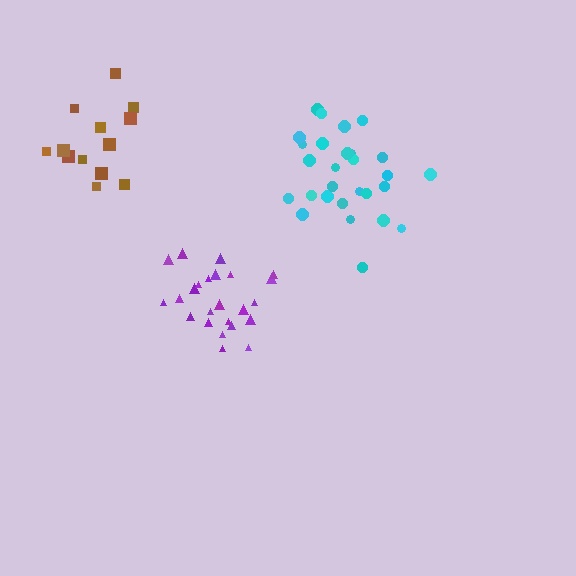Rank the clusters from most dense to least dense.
purple, cyan, brown.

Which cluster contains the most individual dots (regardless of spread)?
Cyan (28).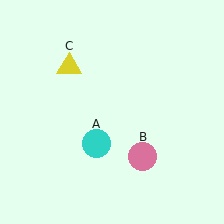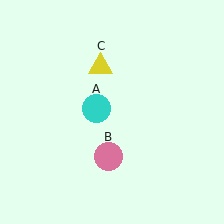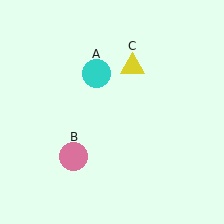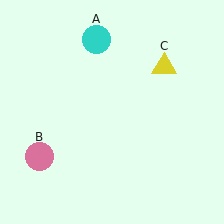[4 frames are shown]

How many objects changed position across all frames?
3 objects changed position: cyan circle (object A), pink circle (object B), yellow triangle (object C).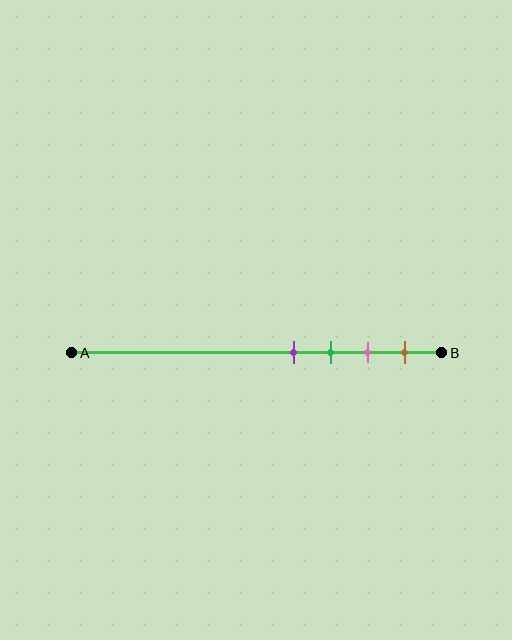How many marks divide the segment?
There are 4 marks dividing the segment.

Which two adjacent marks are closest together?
The purple and green marks are the closest adjacent pair.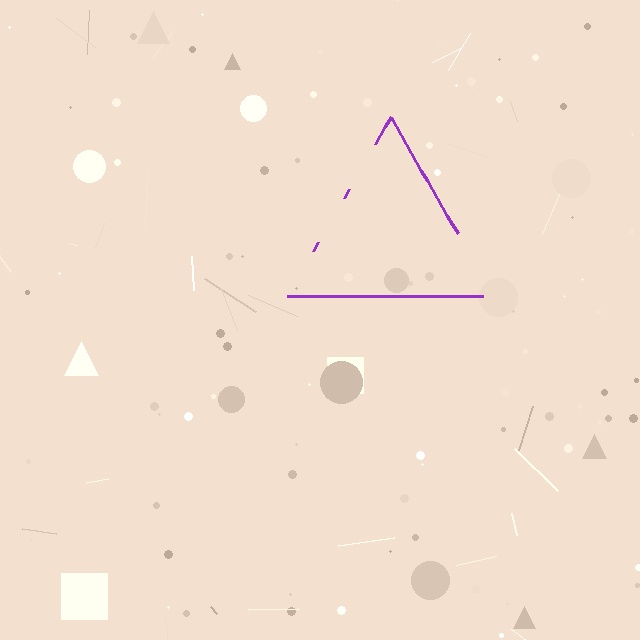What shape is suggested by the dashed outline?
The dashed outline suggests a triangle.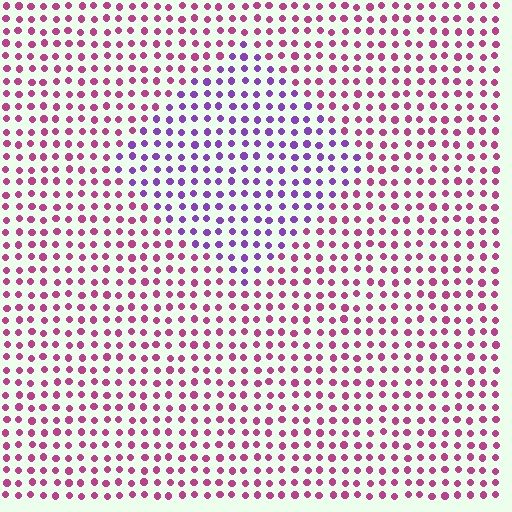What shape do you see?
I see a diamond.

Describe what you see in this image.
The image is filled with small magenta elements in a uniform arrangement. A diamond-shaped region is visible where the elements are tinted to a slightly different hue, forming a subtle color boundary.